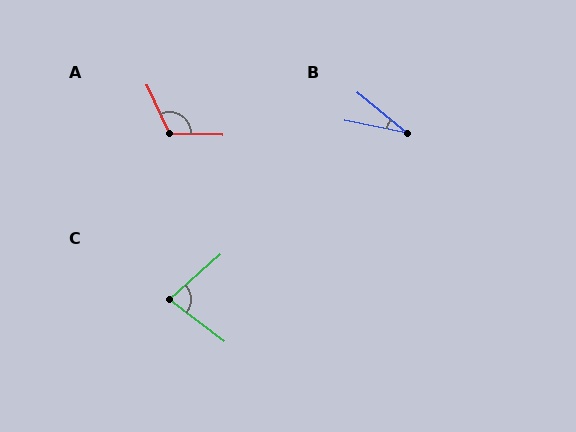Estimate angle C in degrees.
Approximately 79 degrees.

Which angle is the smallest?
B, at approximately 28 degrees.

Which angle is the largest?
A, at approximately 117 degrees.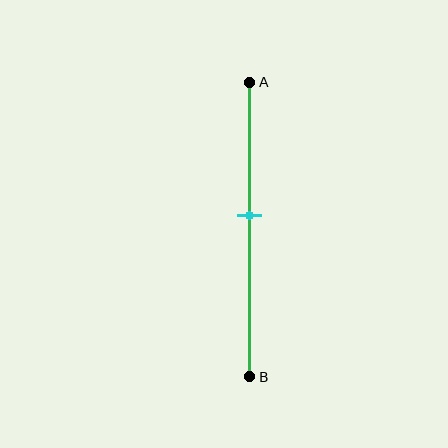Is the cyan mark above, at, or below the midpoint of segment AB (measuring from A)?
The cyan mark is above the midpoint of segment AB.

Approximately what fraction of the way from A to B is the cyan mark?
The cyan mark is approximately 45% of the way from A to B.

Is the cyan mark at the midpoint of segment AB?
No, the mark is at about 45% from A, not at the 50% midpoint.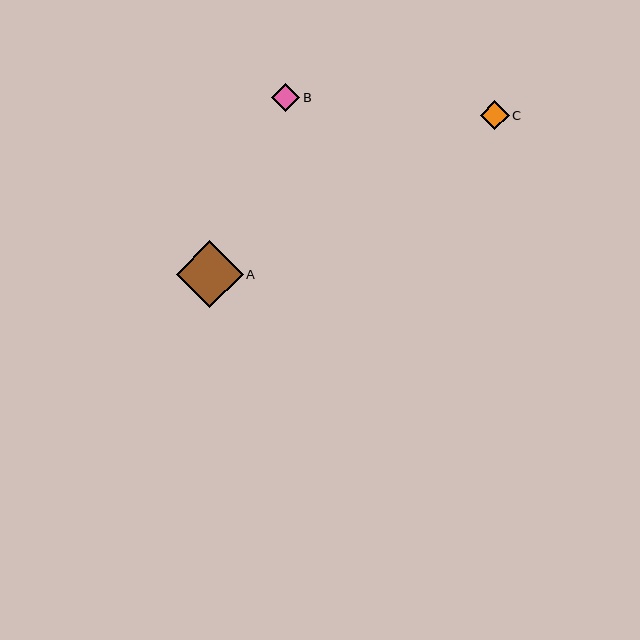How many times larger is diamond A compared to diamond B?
Diamond A is approximately 2.4 times the size of diamond B.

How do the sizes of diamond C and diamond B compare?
Diamond C and diamond B are approximately the same size.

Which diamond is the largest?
Diamond A is the largest with a size of approximately 67 pixels.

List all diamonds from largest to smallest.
From largest to smallest: A, C, B.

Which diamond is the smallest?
Diamond B is the smallest with a size of approximately 28 pixels.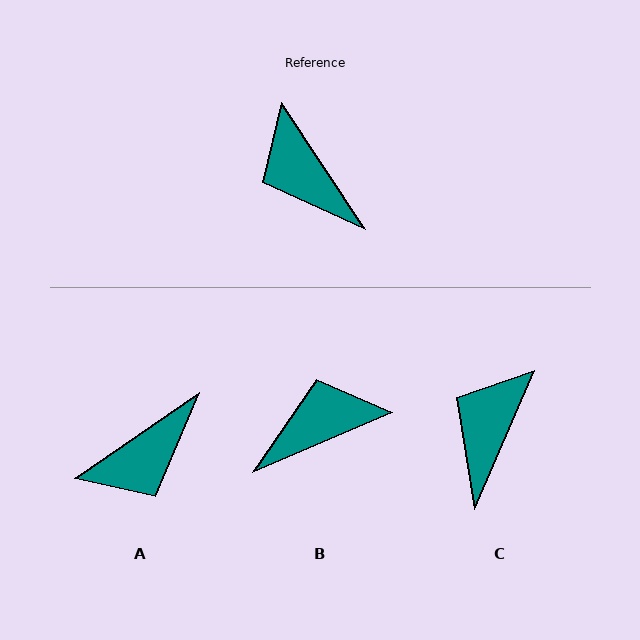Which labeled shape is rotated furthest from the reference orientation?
B, about 100 degrees away.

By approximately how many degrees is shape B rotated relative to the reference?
Approximately 100 degrees clockwise.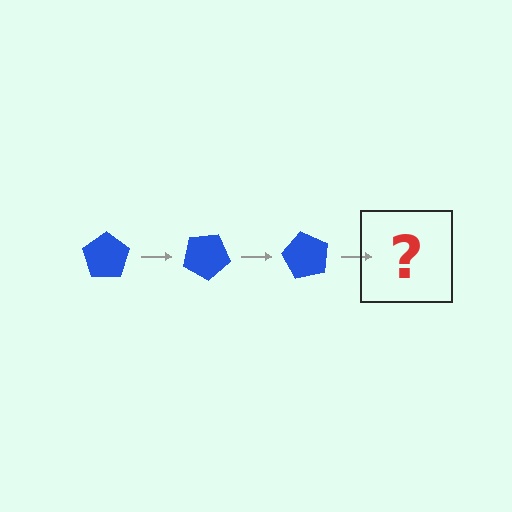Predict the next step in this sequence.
The next step is a blue pentagon rotated 90 degrees.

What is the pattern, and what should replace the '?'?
The pattern is that the pentagon rotates 30 degrees each step. The '?' should be a blue pentagon rotated 90 degrees.